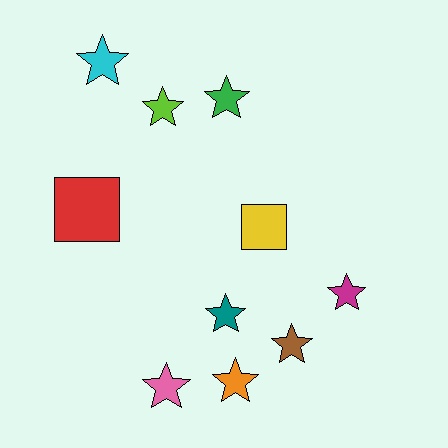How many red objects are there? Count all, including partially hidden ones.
There is 1 red object.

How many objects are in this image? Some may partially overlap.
There are 10 objects.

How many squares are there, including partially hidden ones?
There are 2 squares.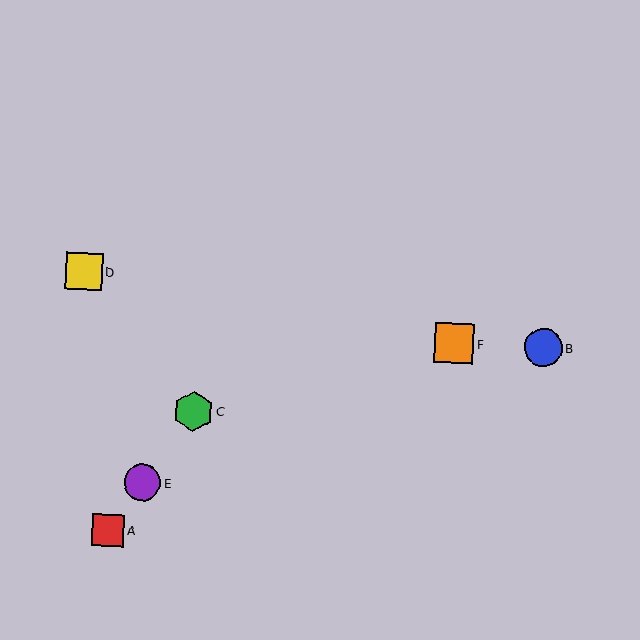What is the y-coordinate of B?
Object B is at y≈348.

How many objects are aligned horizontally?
2 objects (B, F) are aligned horizontally.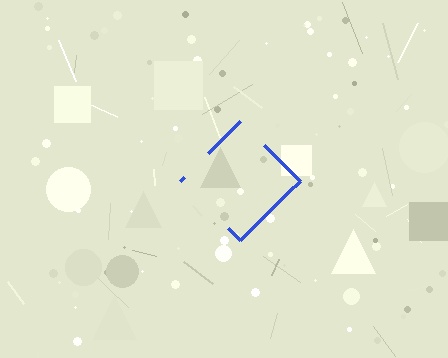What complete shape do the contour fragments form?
The contour fragments form a diamond.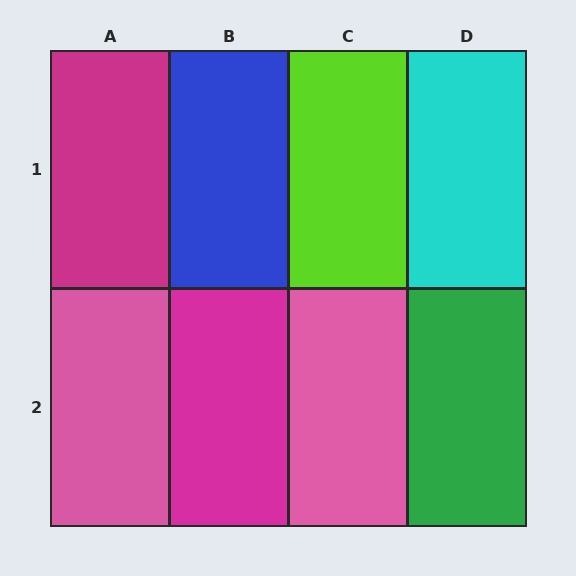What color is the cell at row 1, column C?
Lime.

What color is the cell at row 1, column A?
Magenta.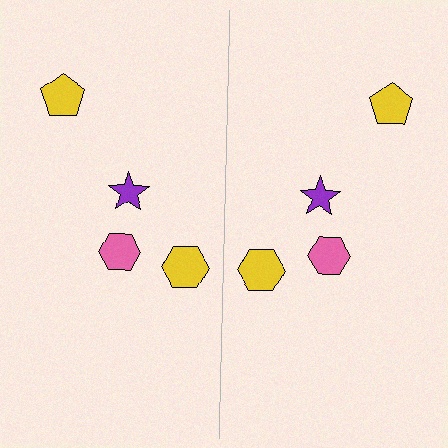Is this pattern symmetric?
Yes, this pattern has bilateral (reflection) symmetry.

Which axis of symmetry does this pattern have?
The pattern has a vertical axis of symmetry running through the center of the image.